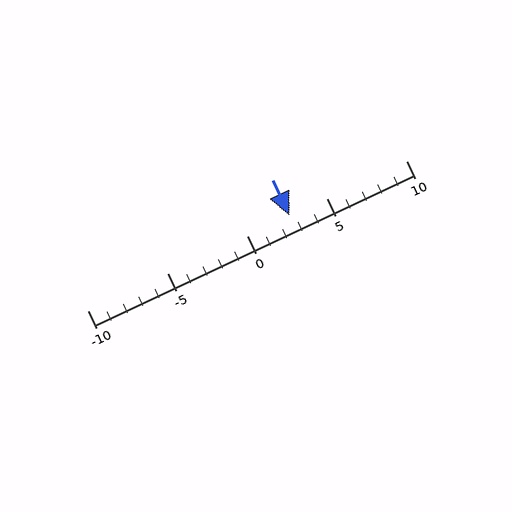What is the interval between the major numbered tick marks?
The major tick marks are spaced 5 units apart.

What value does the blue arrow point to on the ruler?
The blue arrow points to approximately 3.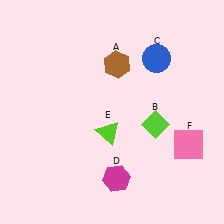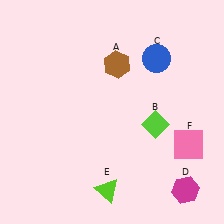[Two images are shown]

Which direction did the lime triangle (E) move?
The lime triangle (E) moved down.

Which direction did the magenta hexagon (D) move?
The magenta hexagon (D) moved right.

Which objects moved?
The objects that moved are: the magenta hexagon (D), the lime triangle (E).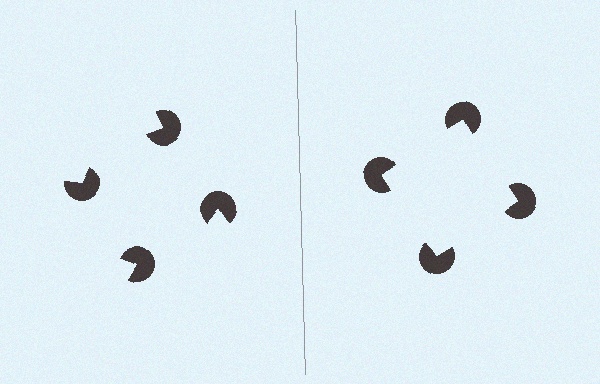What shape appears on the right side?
An illusory square.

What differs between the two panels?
The pac-man discs are positioned identically on both sides; only the wedge orientations differ. On the right they align to a square; on the left they are misaligned.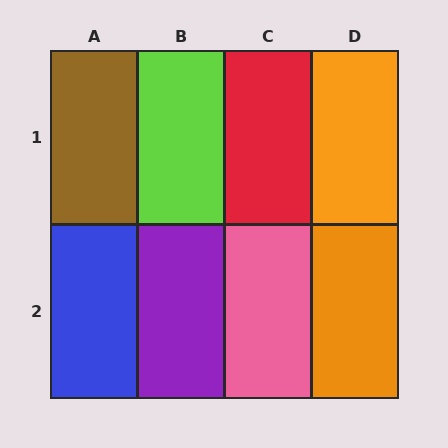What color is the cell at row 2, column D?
Orange.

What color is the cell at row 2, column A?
Blue.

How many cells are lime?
1 cell is lime.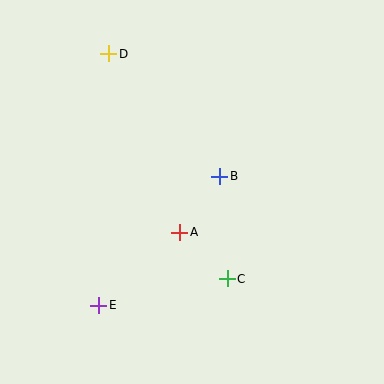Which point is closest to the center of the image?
Point B at (220, 176) is closest to the center.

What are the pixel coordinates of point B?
Point B is at (220, 176).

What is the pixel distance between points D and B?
The distance between D and B is 165 pixels.